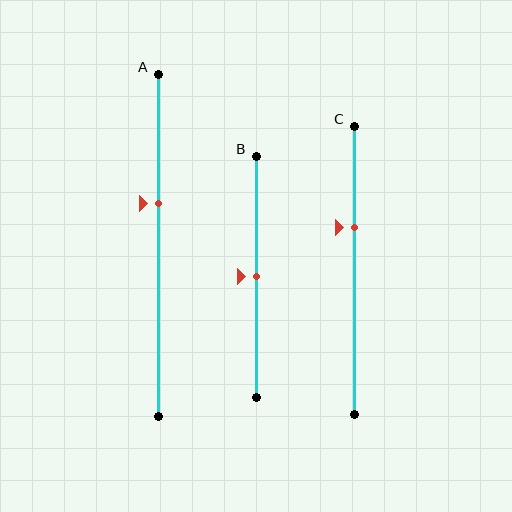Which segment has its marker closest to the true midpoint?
Segment B has its marker closest to the true midpoint.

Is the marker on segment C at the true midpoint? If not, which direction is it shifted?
No, the marker on segment C is shifted upward by about 15% of the segment length.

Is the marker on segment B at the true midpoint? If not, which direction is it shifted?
Yes, the marker on segment B is at the true midpoint.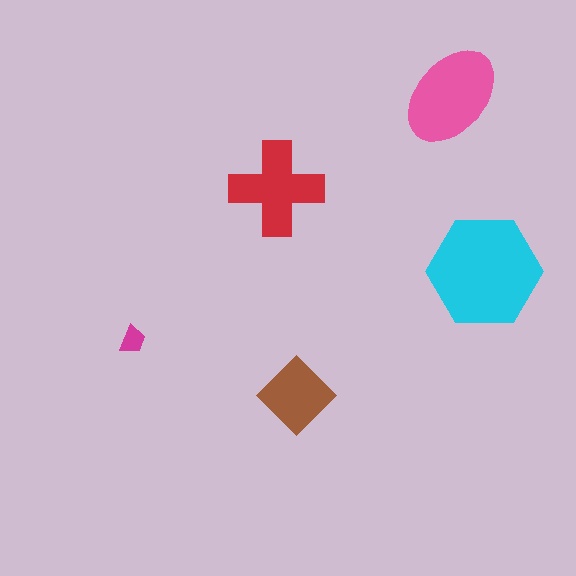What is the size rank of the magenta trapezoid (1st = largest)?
5th.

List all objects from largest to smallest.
The cyan hexagon, the pink ellipse, the red cross, the brown diamond, the magenta trapezoid.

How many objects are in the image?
There are 5 objects in the image.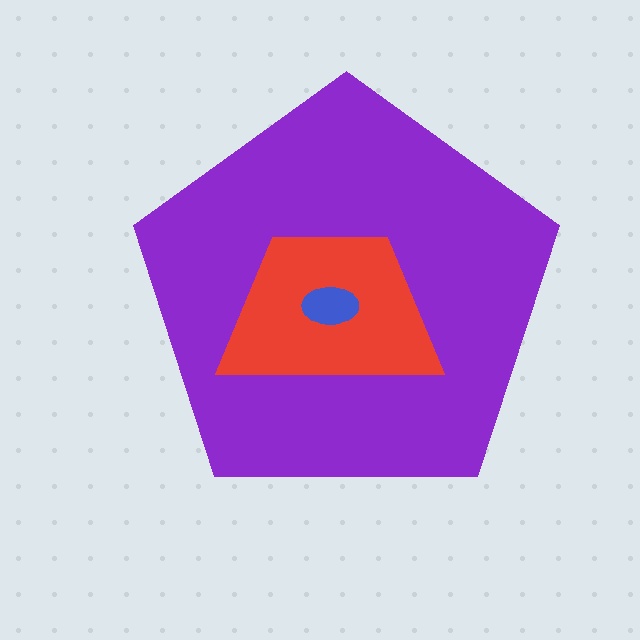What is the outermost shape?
The purple pentagon.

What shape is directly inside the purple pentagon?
The red trapezoid.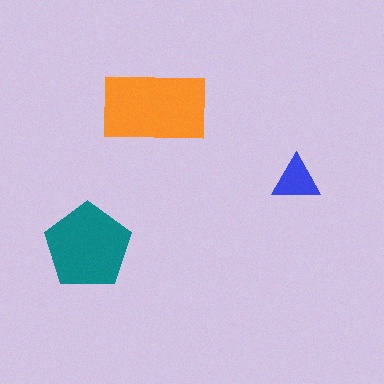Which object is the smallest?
The blue triangle.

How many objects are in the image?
There are 3 objects in the image.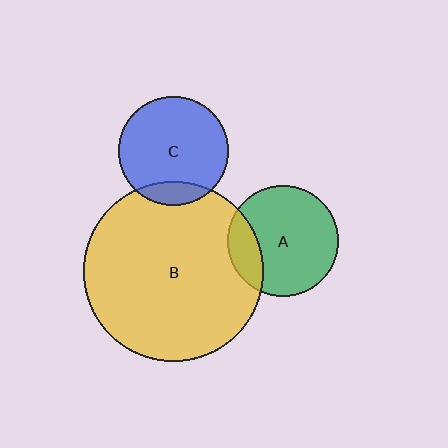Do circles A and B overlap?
Yes.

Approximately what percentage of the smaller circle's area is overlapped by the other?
Approximately 20%.